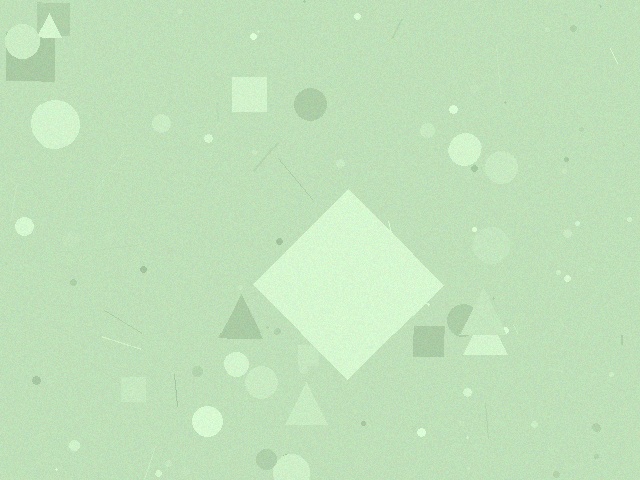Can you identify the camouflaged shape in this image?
The camouflaged shape is a diamond.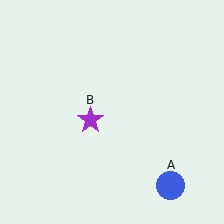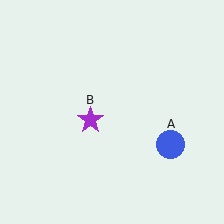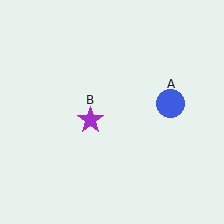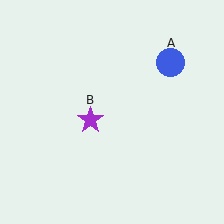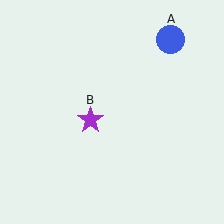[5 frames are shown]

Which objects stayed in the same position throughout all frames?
Purple star (object B) remained stationary.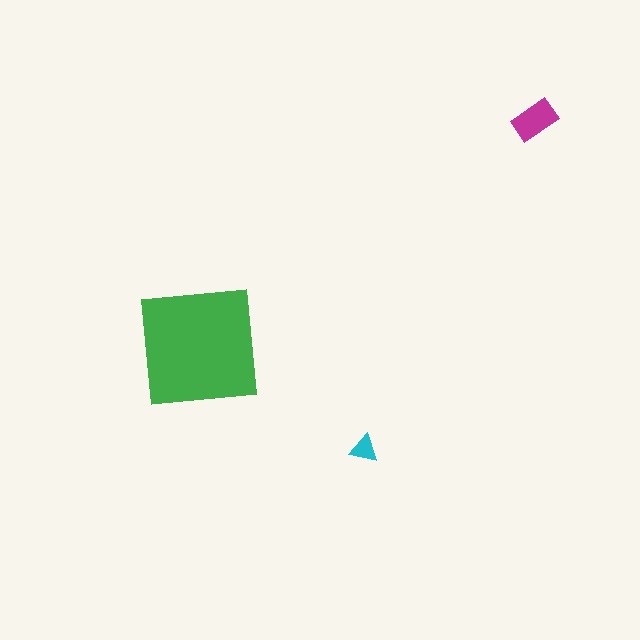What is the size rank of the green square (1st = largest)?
1st.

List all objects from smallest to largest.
The cyan triangle, the magenta rectangle, the green square.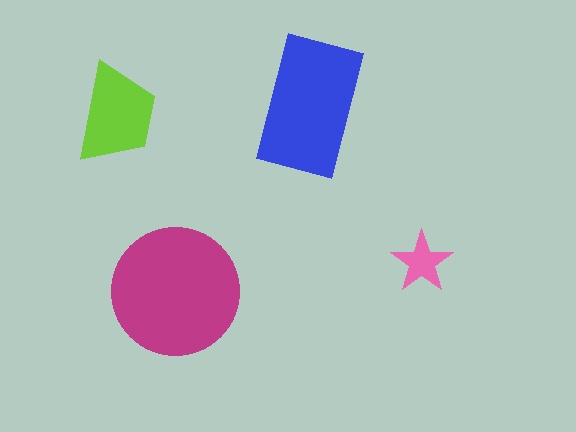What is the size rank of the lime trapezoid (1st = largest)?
3rd.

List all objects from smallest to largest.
The pink star, the lime trapezoid, the blue rectangle, the magenta circle.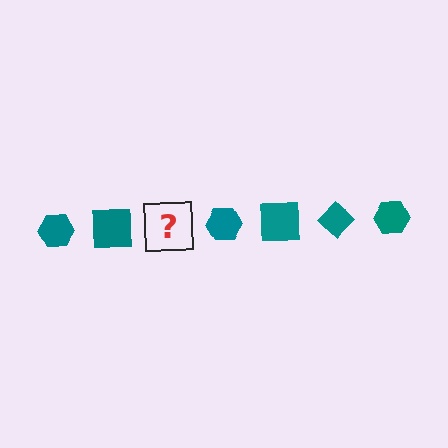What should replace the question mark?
The question mark should be replaced with a teal diamond.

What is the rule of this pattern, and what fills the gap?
The rule is that the pattern cycles through hexagon, square, diamond shapes in teal. The gap should be filled with a teal diamond.